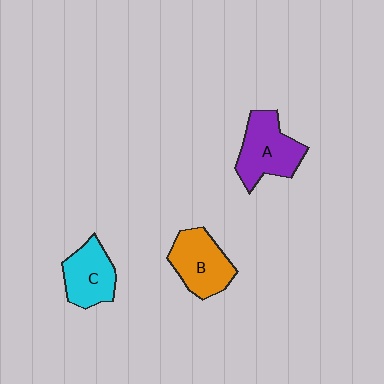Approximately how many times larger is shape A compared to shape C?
Approximately 1.2 times.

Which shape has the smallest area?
Shape C (cyan).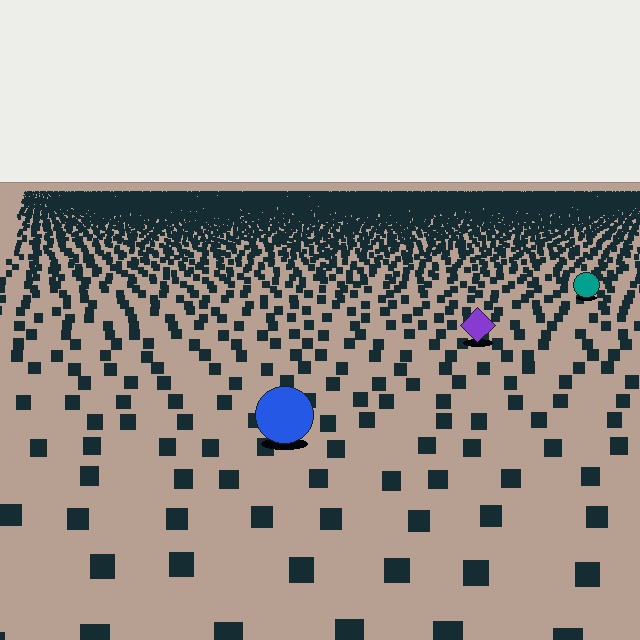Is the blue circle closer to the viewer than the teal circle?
Yes. The blue circle is closer — you can tell from the texture gradient: the ground texture is coarser near it.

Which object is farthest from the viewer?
The teal circle is farthest from the viewer. It appears smaller and the ground texture around it is denser.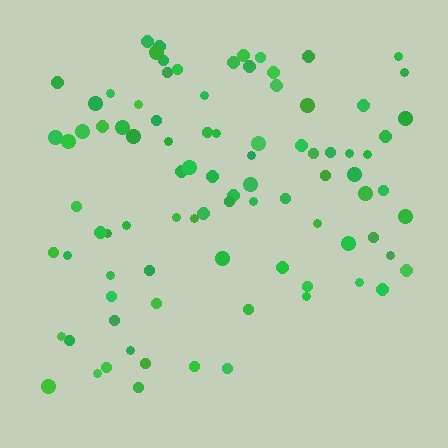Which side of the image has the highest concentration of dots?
The top.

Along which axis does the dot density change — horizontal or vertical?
Vertical.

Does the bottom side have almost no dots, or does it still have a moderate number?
Still a moderate number, just noticeably fewer than the top.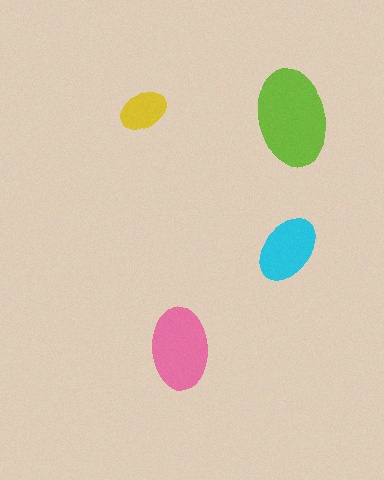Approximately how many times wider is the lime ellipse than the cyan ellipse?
About 1.5 times wider.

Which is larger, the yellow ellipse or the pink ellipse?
The pink one.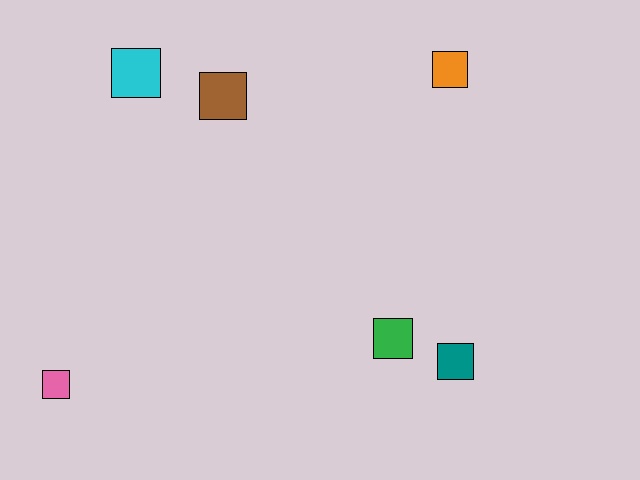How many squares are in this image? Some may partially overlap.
There are 6 squares.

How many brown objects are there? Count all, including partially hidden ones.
There is 1 brown object.